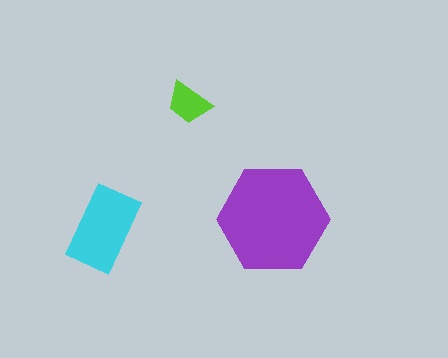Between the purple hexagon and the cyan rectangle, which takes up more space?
The purple hexagon.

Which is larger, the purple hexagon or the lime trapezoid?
The purple hexagon.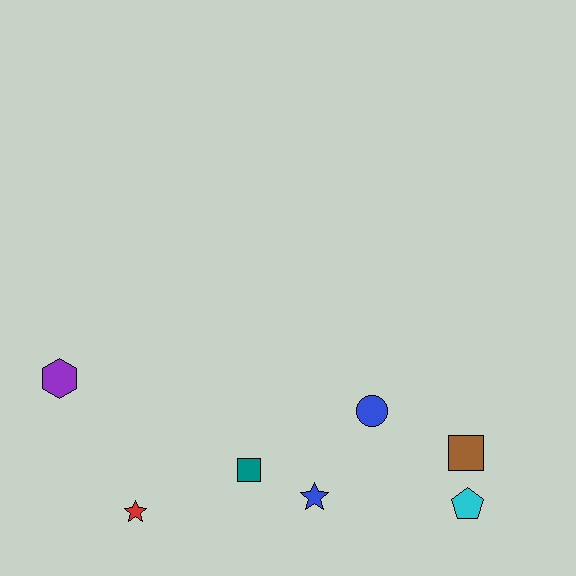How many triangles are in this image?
There are no triangles.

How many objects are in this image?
There are 7 objects.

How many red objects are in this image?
There is 1 red object.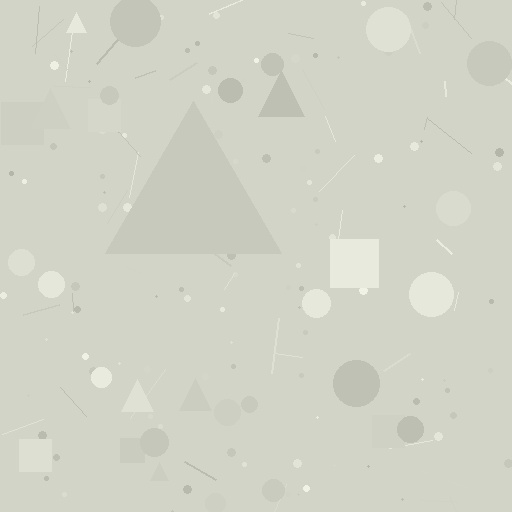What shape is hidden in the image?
A triangle is hidden in the image.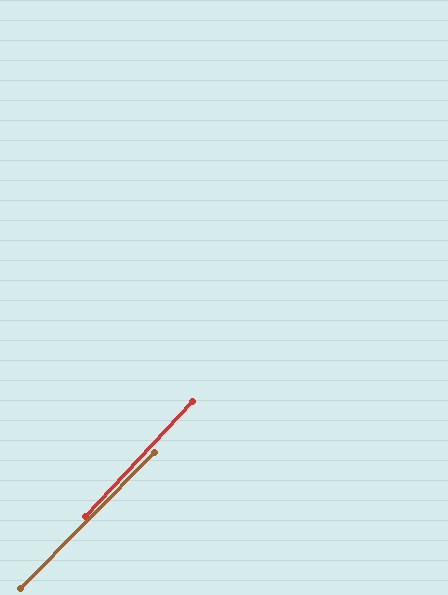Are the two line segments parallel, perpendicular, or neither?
Parallel — their directions differ by only 1.6°.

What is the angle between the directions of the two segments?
Approximately 2 degrees.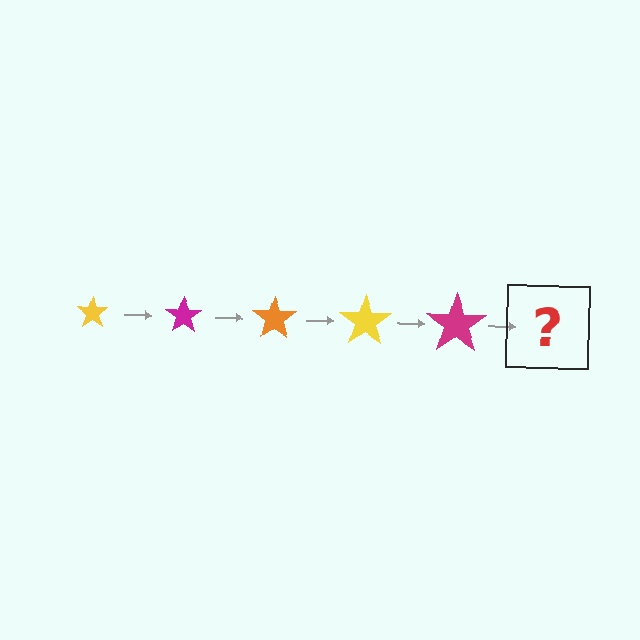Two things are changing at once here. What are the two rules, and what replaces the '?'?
The two rules are that the star grows larger each step and the color cycles through yellow, magenta, and orange. The '?' should be an orange star, larger than the previous one.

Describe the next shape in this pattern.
It should be an orange star, larger than the previous one.